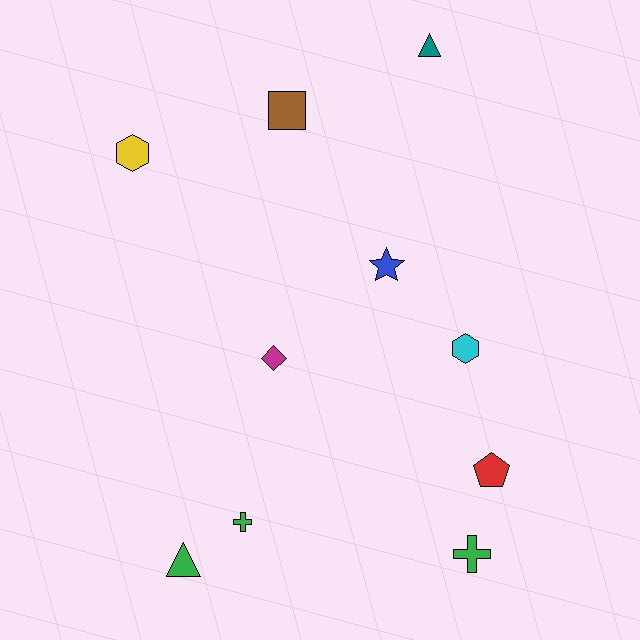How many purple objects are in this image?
There are no purple objects.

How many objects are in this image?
There are 10 objects.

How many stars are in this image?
There is 1 star.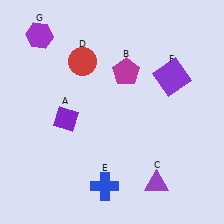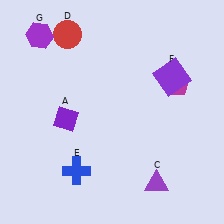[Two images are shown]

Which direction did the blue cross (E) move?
The blue cross (E) moved left.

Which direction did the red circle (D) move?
The red circle (D) moved up.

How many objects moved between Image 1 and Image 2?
3 objects moved between the two images.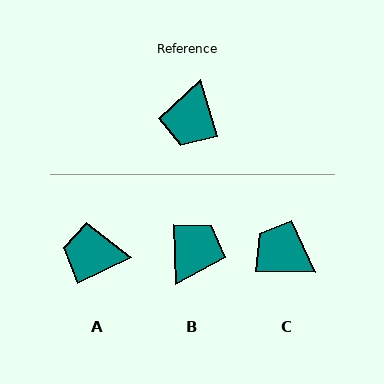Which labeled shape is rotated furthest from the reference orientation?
B, about 165 degrees away.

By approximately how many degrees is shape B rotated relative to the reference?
Approximately 165 degrees counter-clockwise.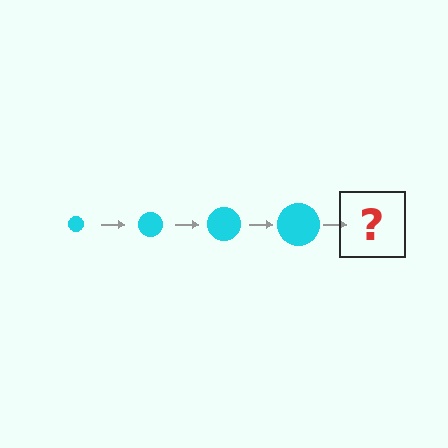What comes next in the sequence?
The next element should be a cyan circle, larger than the previous one.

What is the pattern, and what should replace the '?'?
The pattern is that the circle gets progressively larger each step. The '?' should be a cyan circle, larger than the previous one.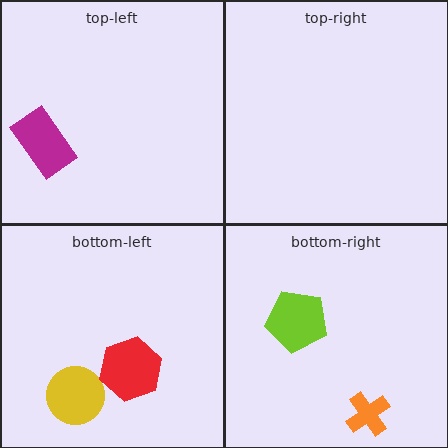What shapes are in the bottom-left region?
The yellow circle, the red hexagon.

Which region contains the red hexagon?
The bottom-left region.